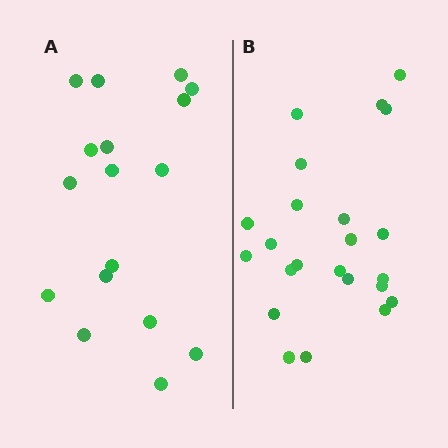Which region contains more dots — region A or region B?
Region B (the right region) has more dots.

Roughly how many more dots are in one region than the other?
Region B has about 6 more dots than region A.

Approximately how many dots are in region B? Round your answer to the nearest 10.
About 20 dots. (The exact count is 23, which rounds to 20.)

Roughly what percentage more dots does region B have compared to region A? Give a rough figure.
About 35% more.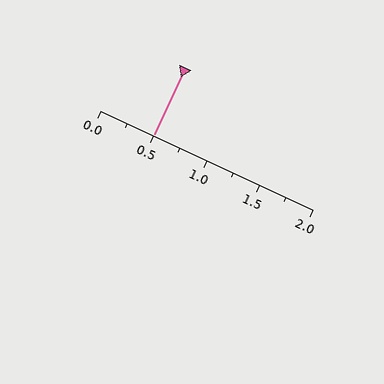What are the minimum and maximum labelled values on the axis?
The axis runs from 0.0 to 2.0.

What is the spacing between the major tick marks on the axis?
The major ticks are spaced 0.5 apart.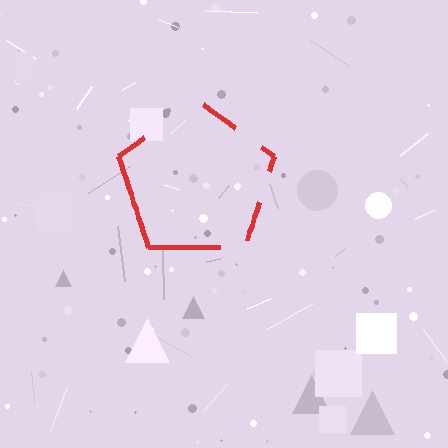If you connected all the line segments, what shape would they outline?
They would outline a pentagon.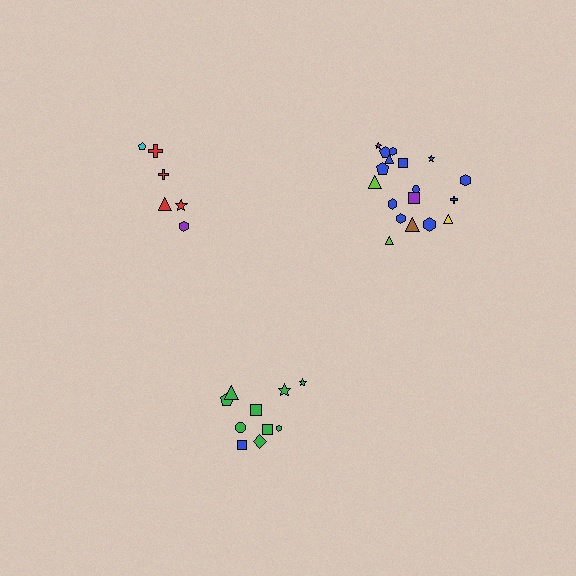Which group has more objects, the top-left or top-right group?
The top-right group.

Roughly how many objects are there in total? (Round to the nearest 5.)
Roughly 35 objects in total.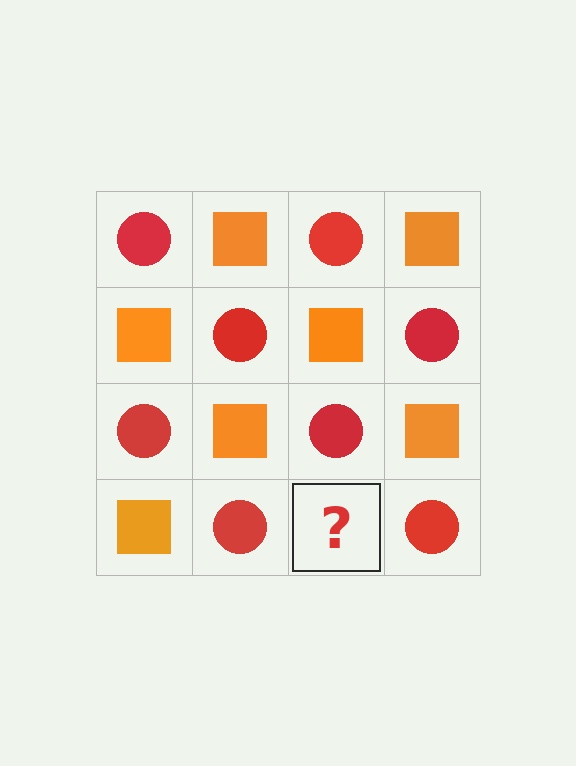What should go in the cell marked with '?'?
The missing cell should contain an orange square.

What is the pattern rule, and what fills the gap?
The rule is that it alternates red circle and orange square in a checkerboard pattern. The gap should be filled with an orange square.